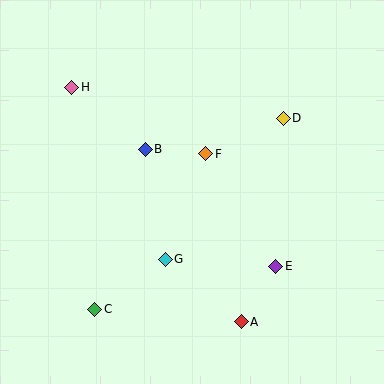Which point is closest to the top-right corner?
Point D is closest to the top-right corner.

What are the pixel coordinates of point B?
Point B is at (145, 149).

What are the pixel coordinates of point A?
Point A is at (241, 322).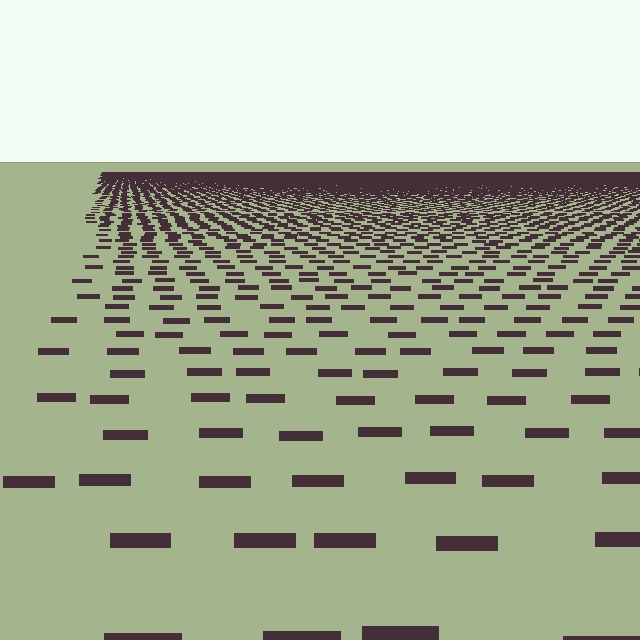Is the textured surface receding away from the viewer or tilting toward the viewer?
The surface is receding away from the viewer. Texture elements get smaller and denser toward the top.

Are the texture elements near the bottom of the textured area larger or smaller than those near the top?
Larger. Near the bottom, elements are closer to the viewer and appear at a bigger on-screen size.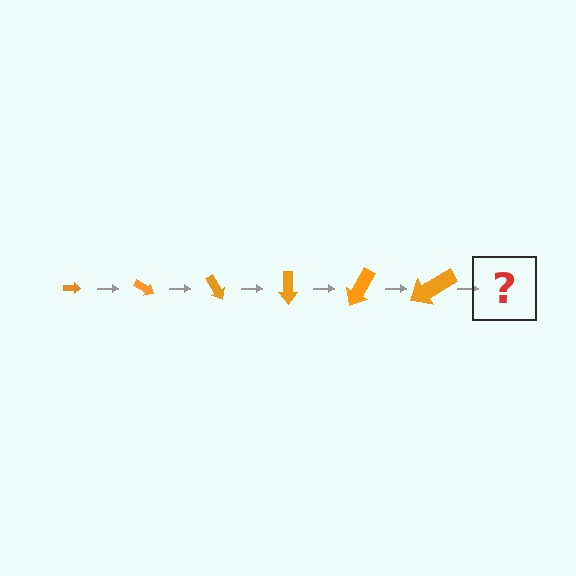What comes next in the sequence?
The next element should be an arrow, larger than the previous one and rotated 180 degrees from the start.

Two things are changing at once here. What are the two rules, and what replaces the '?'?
The two rules are that the arrow grows larger each step and it rotates 30 degrees each step. The '?' should be an arrow, larger than the previous one and rotated 180 degrees from the start.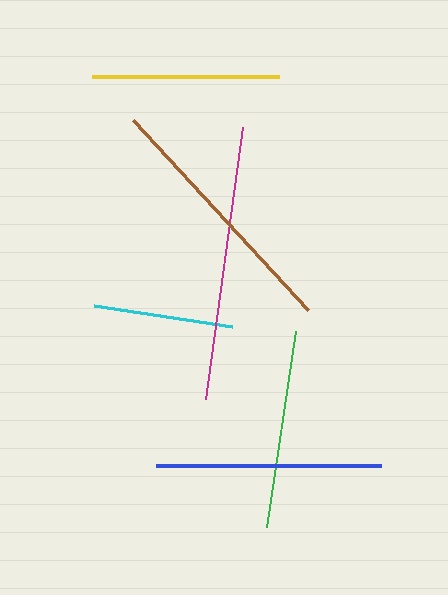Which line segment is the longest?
The magenta line is the longest at approximately 274 pixels.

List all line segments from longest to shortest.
From longest to shortest: magenta, brown, blue, green, yellow, cyan.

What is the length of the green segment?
The green segment is approximately 198 pixels long.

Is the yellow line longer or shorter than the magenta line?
The magenta line is longer than the yellow line.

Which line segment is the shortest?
The cyan line is the shortest at approximately 140 pixels.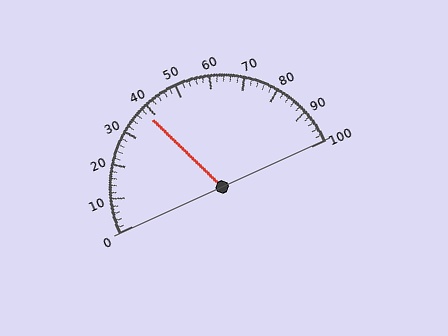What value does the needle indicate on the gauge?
The needle indicates approximately 38.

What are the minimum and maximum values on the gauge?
The gauge ranges from 0 to 100.